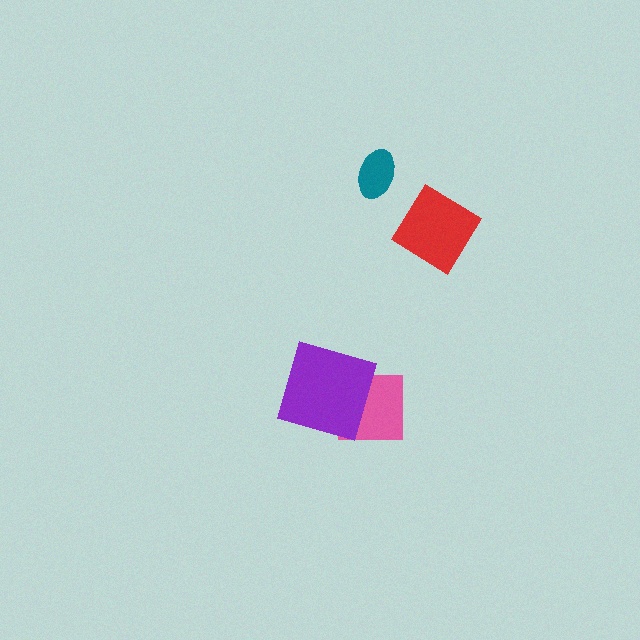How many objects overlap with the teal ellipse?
0 objects overlap with the teal ellipse.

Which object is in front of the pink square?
The purple square is in front of the pink square.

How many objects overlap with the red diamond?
0 objects overlap with the red diamond.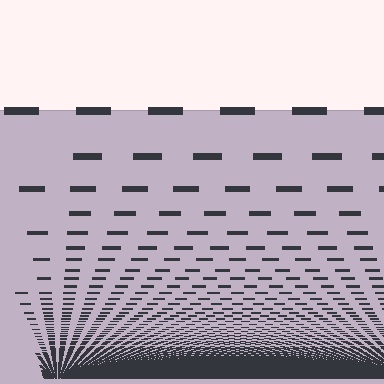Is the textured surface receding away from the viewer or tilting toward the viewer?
The surface appears to tilt toward the viewer. Texture elements get larger and sparser toward the top.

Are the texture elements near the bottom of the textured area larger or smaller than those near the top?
Smaller. The gradient is inverted — elements near the bottom are smaller and denser.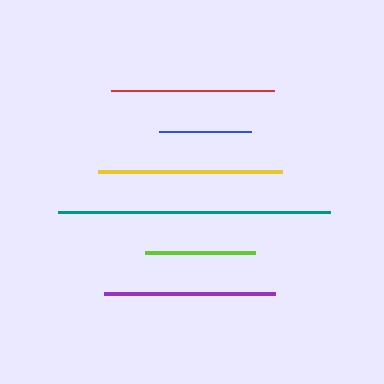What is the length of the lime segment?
The lime segment is approximately 110 pixels long.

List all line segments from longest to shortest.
From longest to shortest: teal, yellow, purple, red, lime, blue.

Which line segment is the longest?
The teal line is the longest at approximately 272 pixels.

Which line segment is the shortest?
The blue line is the shortest at approximately 92 pixels.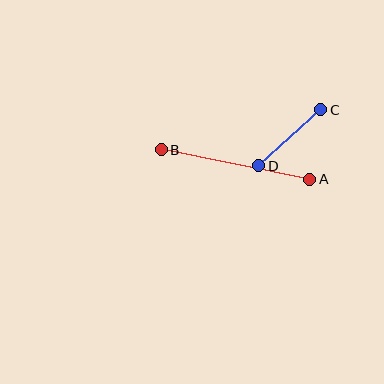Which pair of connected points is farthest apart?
Points A and B are farthest apart.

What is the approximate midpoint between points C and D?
The midpoint is at approximately (290, 138) pixels.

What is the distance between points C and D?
The distance is approximately 83 pixels.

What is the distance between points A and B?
The distance is approximately 151 pixels.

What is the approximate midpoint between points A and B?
The midpoint is at approximately (235, 165) pixels.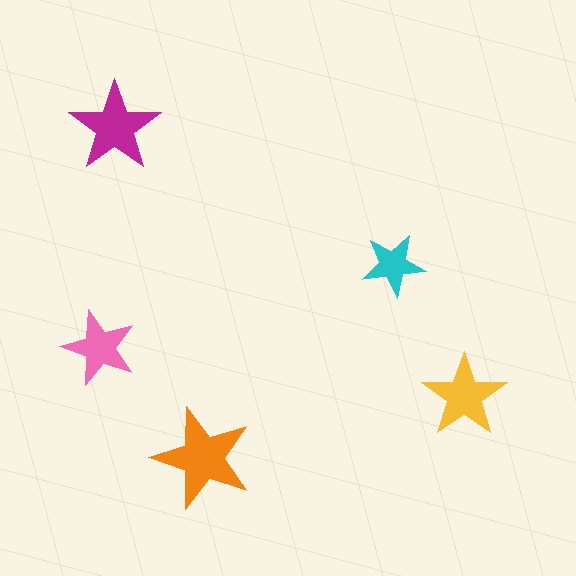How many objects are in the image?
There are 5 objects in the image.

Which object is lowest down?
The orange star is bottommost.